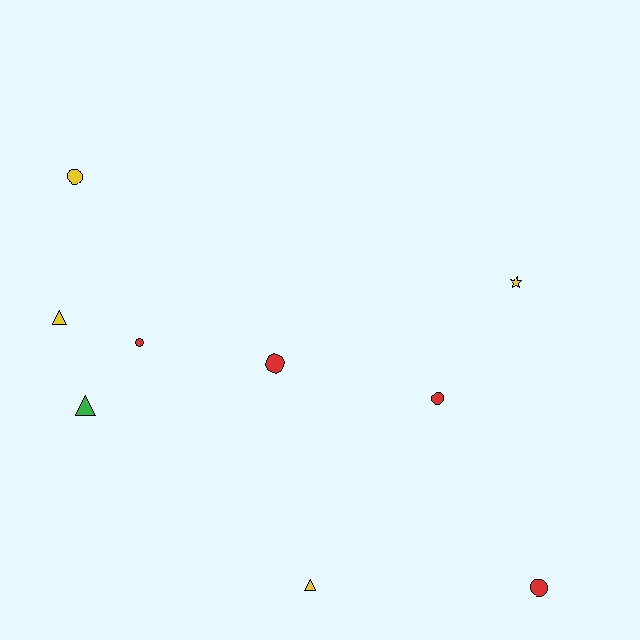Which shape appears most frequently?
Circle, with 5 objects.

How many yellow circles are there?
There is 1 yellow circle.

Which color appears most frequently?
Yellow, with 4 objects.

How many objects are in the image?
There are 9 objects.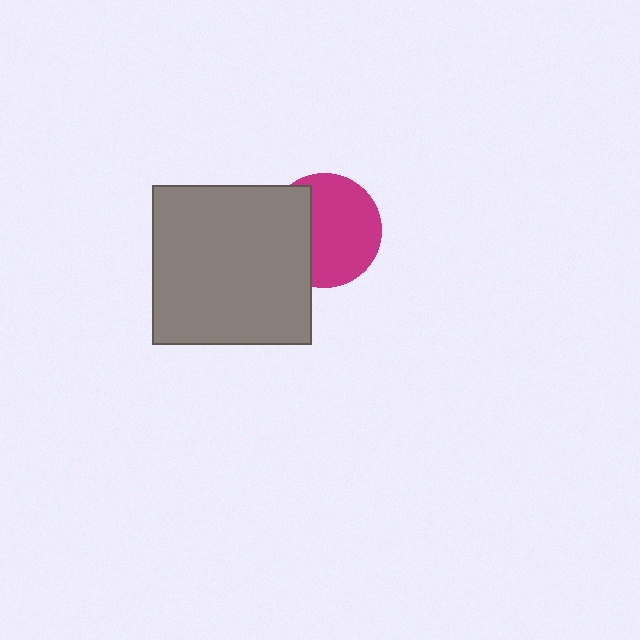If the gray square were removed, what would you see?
You would see the complete magenta circle.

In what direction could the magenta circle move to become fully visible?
The magenta circle could move right. That would shift it out from behind the gray square entirely.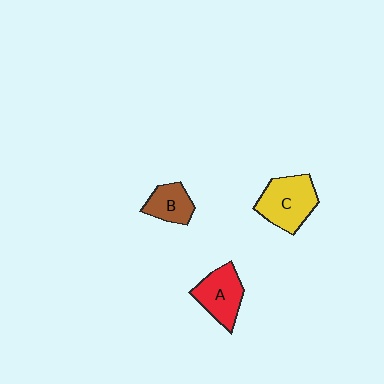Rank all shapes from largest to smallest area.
From largest to smallest: C (yellow), A (red), B (brown).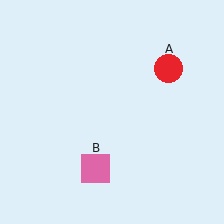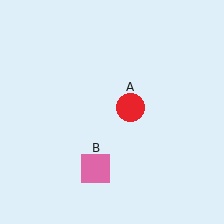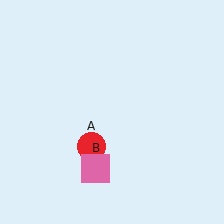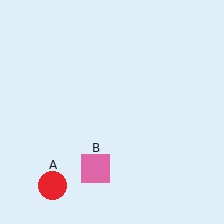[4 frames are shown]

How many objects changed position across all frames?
1 object changed position: red circle (object A).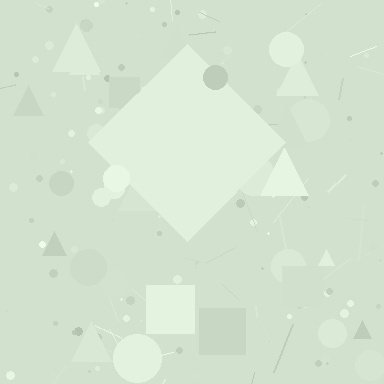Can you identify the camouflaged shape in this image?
The camouflaged shape is a diamond.